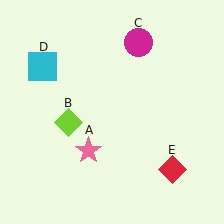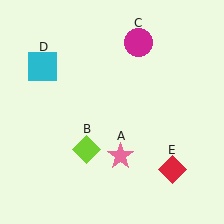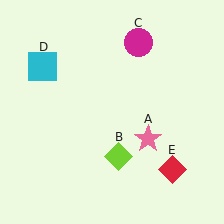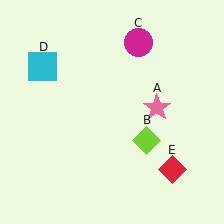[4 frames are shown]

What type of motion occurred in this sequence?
The pink star (object A), lime diamond (object B) rotated counterclockwise around the center of the scene.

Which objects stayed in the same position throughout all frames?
Magenta circle (object C) and cyan square (object D) and red diamond (object E) remained stationary.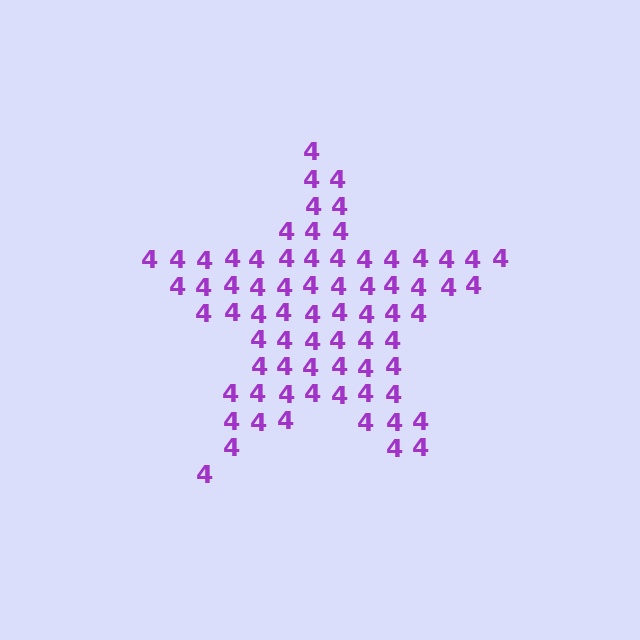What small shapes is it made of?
It is made of small digit 4's.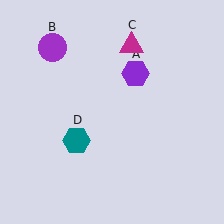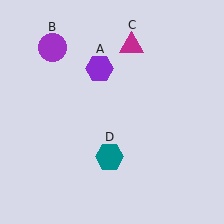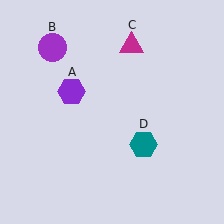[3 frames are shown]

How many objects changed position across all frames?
2 objects changed position: purple hexagon (object A), teal hexagon (object D).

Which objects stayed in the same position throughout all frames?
Purple circle (object B) and magenta triangle (object C) remained stationary.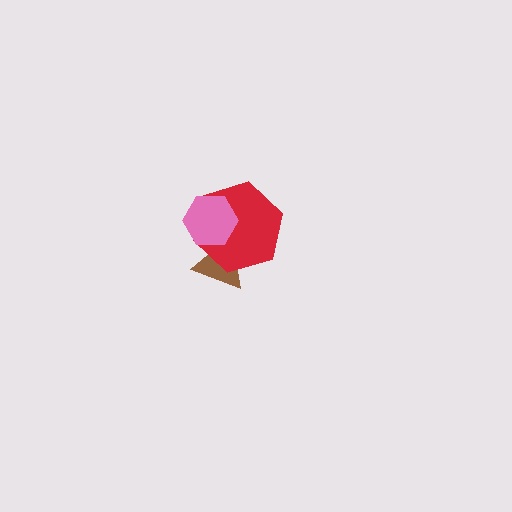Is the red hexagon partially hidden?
Yes, it is partially covered by another shape.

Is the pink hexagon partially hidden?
No, no other shape covers it.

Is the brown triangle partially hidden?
Yes, it is partially covered by another shape.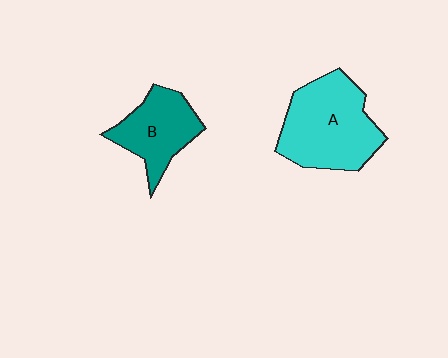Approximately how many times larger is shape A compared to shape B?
Approximately 1.5 times.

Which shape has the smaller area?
Shape B (teal).